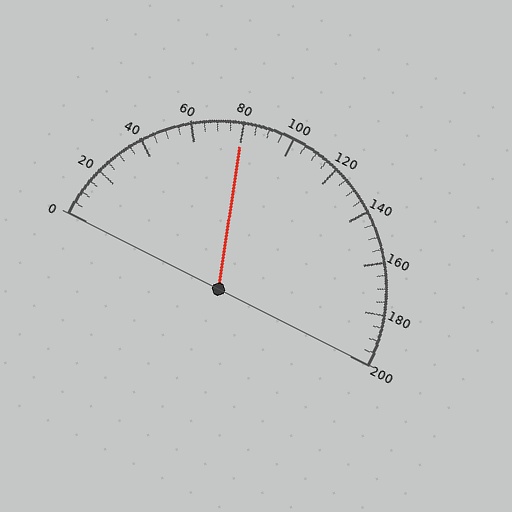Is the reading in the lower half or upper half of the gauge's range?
The reading is in the lower half of the range (0 to 200).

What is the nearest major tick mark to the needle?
The nearest major tick mark is 80.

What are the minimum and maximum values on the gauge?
The gauge ranges from 0 to 200.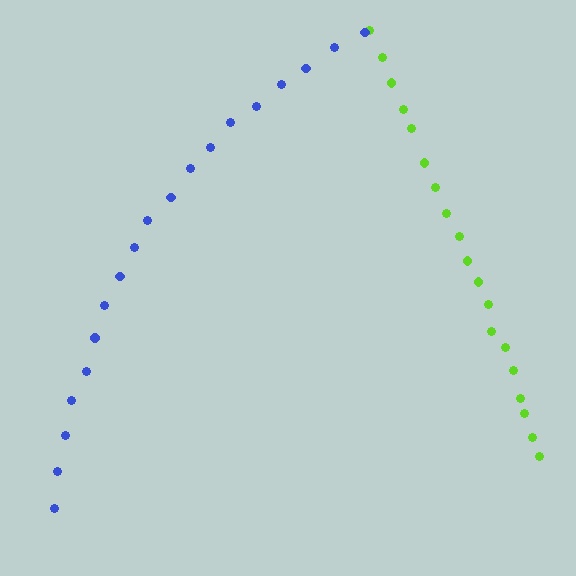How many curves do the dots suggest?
There are 2 distinct paths.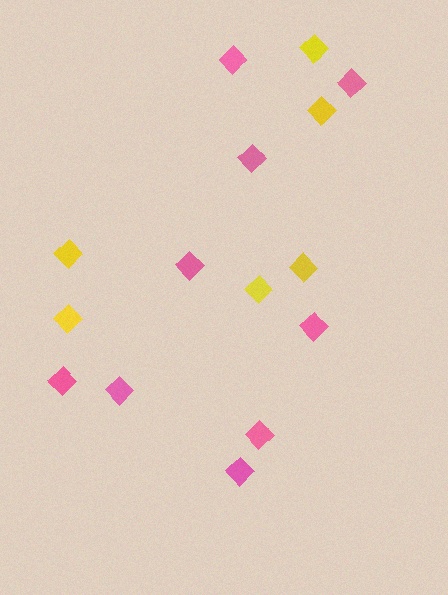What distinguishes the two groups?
There are 2 groups: one group of pink diamonds (9) and one group of yellow diamonds (6).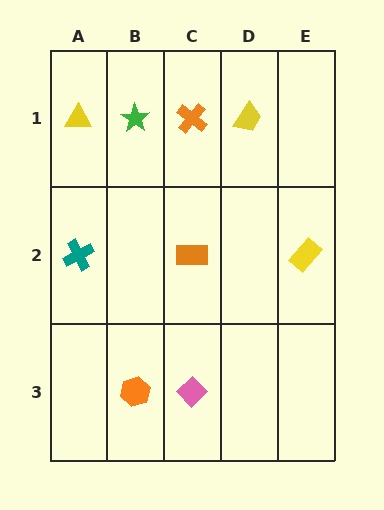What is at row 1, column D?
A yellow trapezoid.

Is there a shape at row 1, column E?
No, that cell is empty.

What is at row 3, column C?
A pink diamond.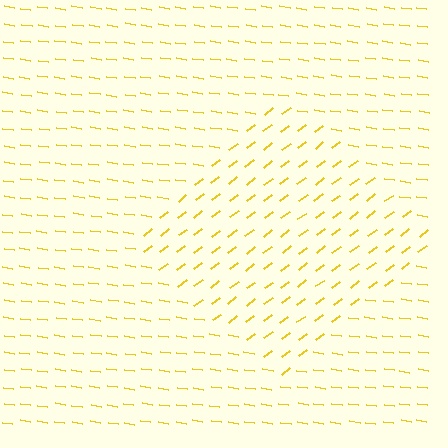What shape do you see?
I see a diamond.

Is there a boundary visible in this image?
Yes, there is a texture boundary formed by a change in line orientation.